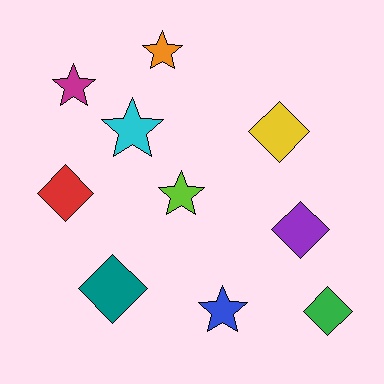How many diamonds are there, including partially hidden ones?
There are 5 diamonds.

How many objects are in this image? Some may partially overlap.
There are 10 objects.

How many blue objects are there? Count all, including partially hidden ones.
There is 1 blue object.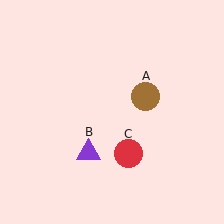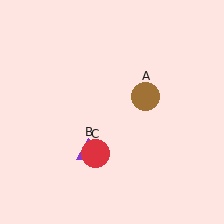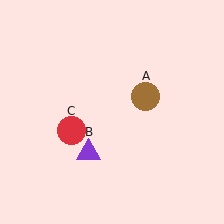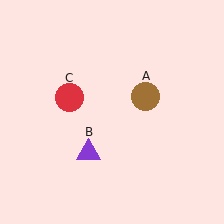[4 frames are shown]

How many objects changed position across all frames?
1 object changed position: red circle (object C).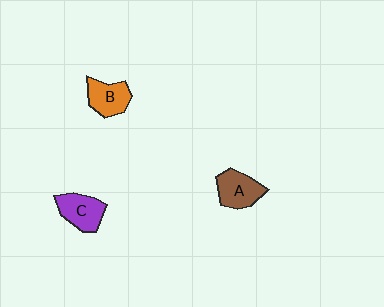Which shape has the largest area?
Shape C (purple).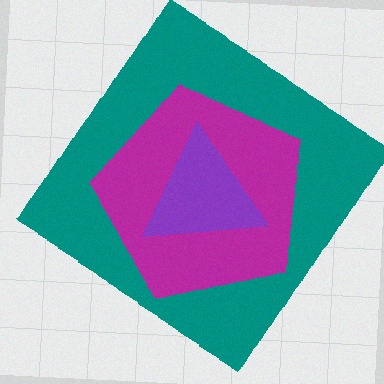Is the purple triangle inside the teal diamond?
Yes.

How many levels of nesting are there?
3.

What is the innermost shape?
The purple triangle.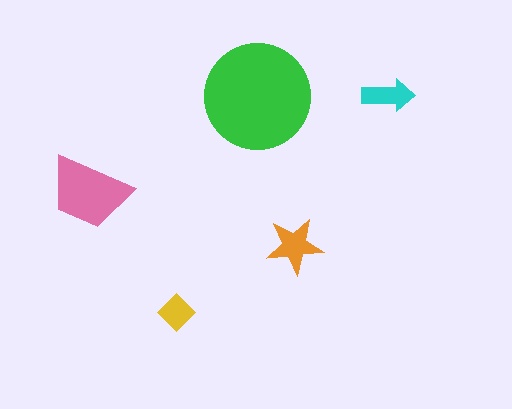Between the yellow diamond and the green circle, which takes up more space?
The green circle.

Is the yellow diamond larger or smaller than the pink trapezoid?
Smaller.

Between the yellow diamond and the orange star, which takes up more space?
The orange star.